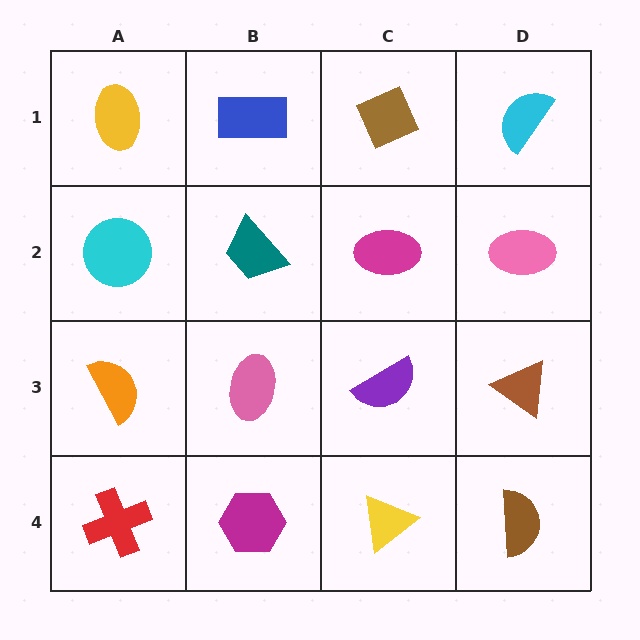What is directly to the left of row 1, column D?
A brown diamond.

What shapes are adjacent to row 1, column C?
A magenta ellipse (row 2, column C), a blue rectangle (row 1, column B), a cyan semicircle (row 1, column D).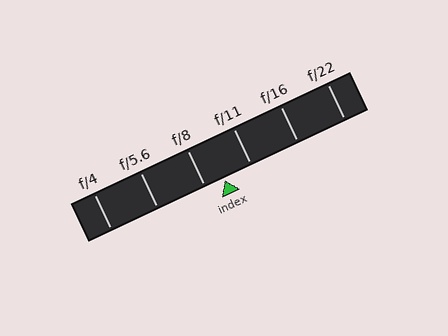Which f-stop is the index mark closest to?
The index mark is closest to f/8.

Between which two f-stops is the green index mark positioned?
The index mark is between f/8 and f/11.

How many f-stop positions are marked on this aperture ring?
There are 6 f-stop positions marked.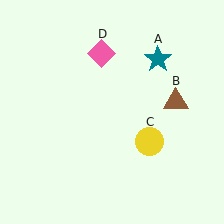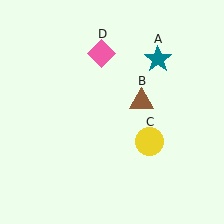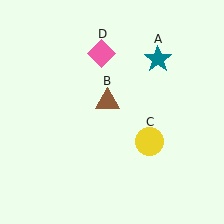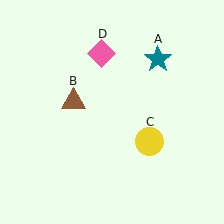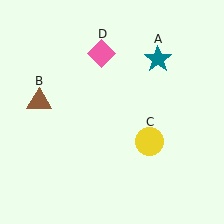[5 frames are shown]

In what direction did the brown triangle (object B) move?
The brown triangle (object B) moved left.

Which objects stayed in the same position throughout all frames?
Teal star (object A) and yellow circle (object C) and pink diamond (object D) remained stationary.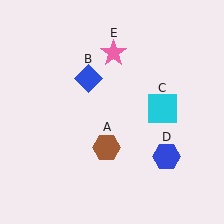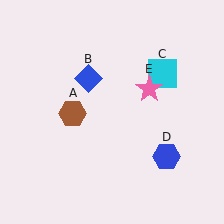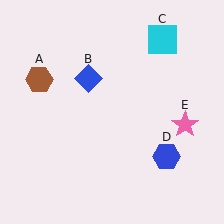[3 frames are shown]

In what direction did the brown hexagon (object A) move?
The brown hexagon (object A) moved up and to the left.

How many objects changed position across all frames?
3 objects changed position: brown hexagon (object A), cyan square (object C), pink star (object E).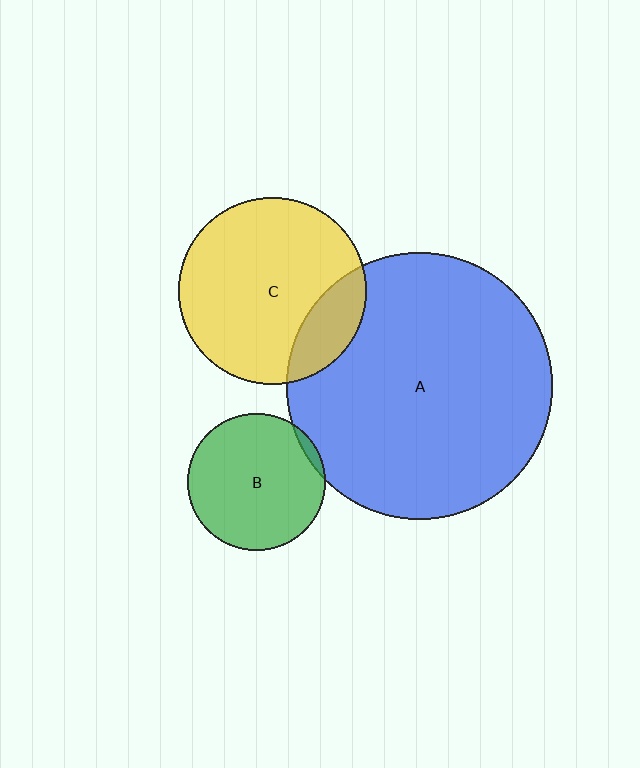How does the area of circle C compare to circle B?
Approximately 1.9 times.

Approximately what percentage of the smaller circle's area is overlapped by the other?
Approximately 5%.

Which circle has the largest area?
Circle A (blue).